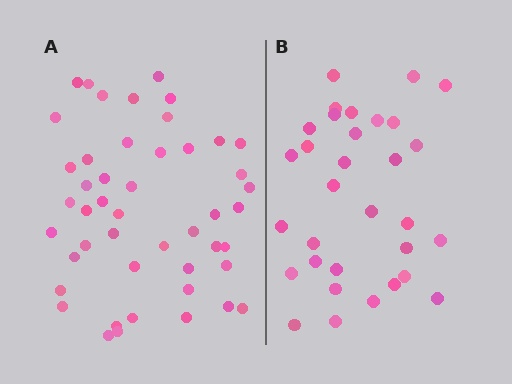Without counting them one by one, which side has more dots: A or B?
Region A (the left region) has more dots.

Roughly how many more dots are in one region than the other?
Region A has approximately 15 more dots than region B.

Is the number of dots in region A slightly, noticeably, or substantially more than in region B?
Region A has substantially more. The ratio is roughly 1.5 to 1.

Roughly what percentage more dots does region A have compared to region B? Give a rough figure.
About 45% more.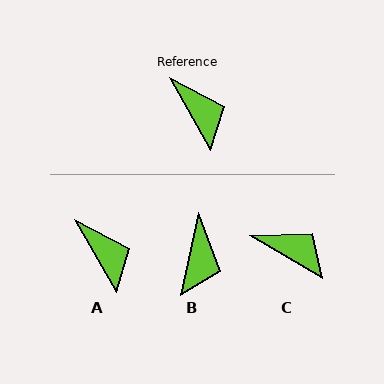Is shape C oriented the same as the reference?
No, it is off by about 30 degrees.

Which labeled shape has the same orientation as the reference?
A.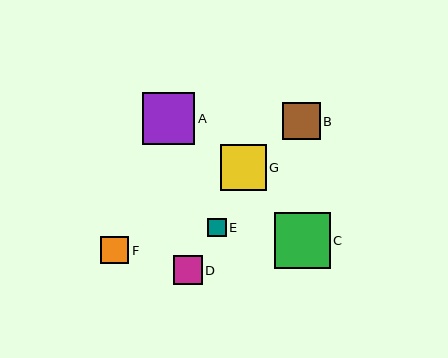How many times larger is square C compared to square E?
Square C is approximately 3.0 times the size of square E.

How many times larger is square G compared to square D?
Square G is approximately 1.6 times the size of square D.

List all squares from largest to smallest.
From largest to smallest: C, A, G, B, D, F, E.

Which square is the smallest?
Square E is the smallest with a size of approximately 19 pixels.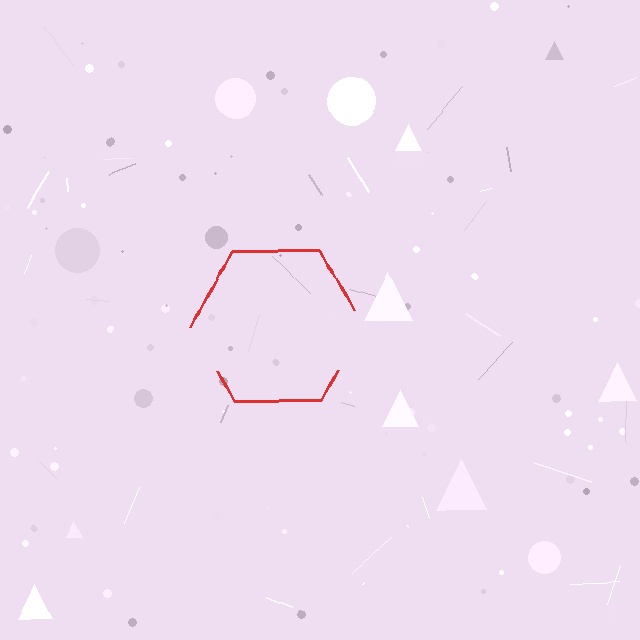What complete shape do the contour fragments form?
The contour fragments form a hexagon.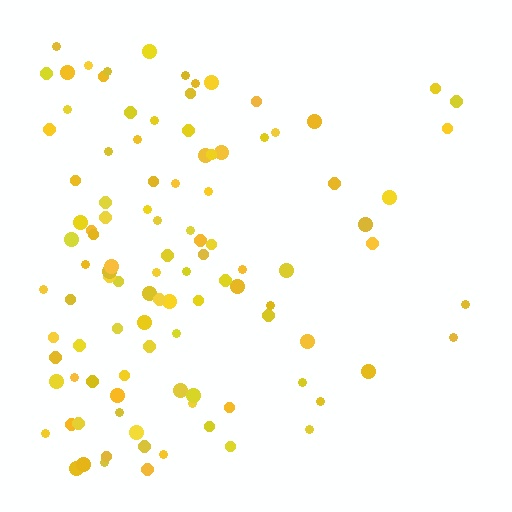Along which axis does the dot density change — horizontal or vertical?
Horizontal.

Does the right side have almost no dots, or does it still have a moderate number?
Still a moderate number, just noticeably fewer than the left.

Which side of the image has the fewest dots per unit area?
The right.